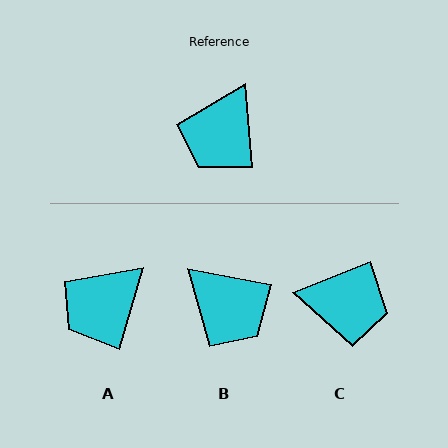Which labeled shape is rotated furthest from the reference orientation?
C, about 107 degrees away.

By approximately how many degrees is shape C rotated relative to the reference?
Approximately 107 degrees counter-clockwise.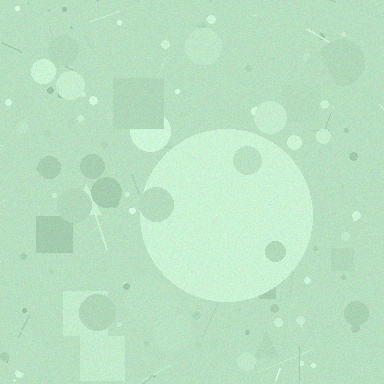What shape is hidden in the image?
A circle is hidden in the image.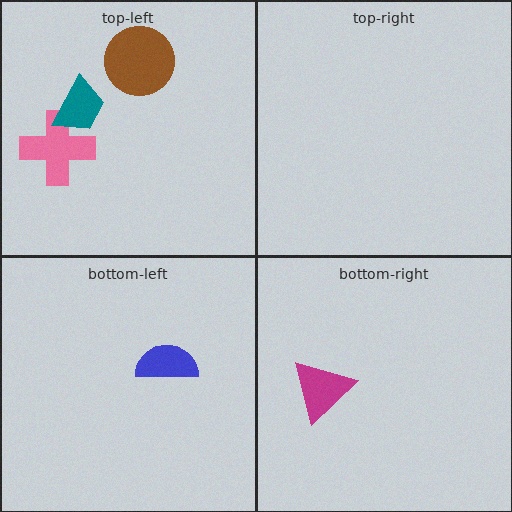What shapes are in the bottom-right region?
The magenta triangle.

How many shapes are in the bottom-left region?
1.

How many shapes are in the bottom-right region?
1.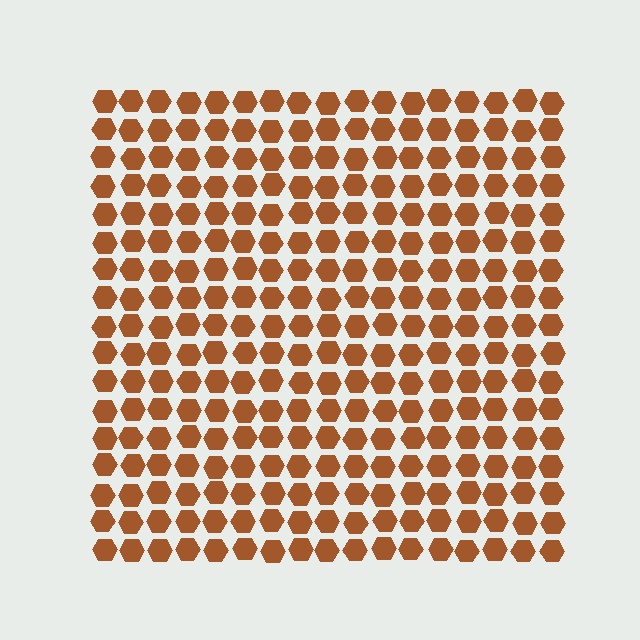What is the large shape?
The large shape is a square.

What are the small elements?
The small elements are hexagons.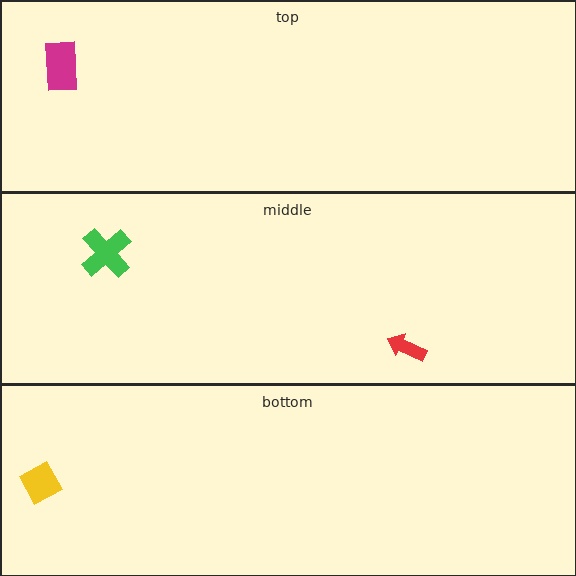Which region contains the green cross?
The middle region.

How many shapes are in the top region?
1.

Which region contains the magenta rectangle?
The top region.